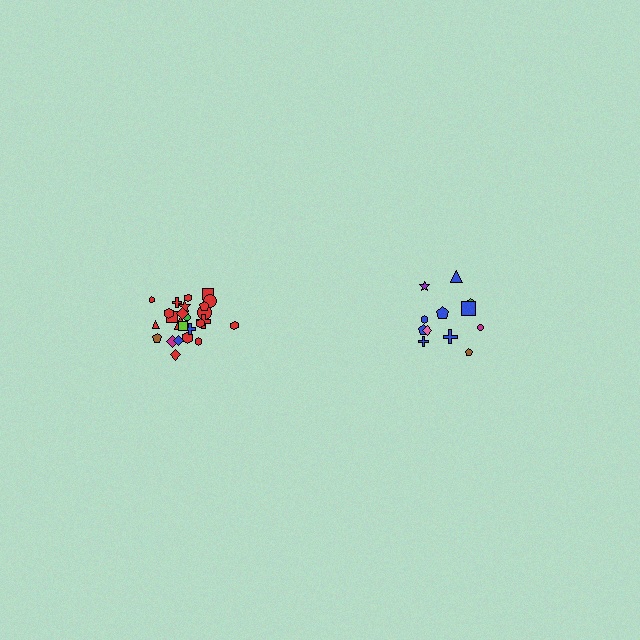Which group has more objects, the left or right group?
The left group.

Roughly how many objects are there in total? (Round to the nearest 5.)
Roughly 35 objects in total.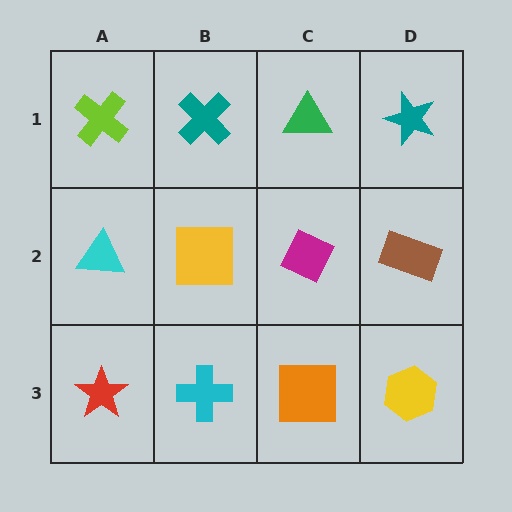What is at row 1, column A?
A lime cross.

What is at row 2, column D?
A brown rectangle.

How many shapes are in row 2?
4 shapes.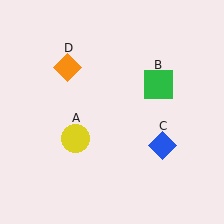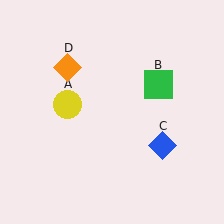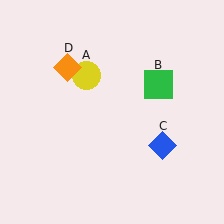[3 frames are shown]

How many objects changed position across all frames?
1 object changed position: yellow circle (object A).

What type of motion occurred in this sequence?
The yellow circle (object A) rotated clockwise around the center of the scene.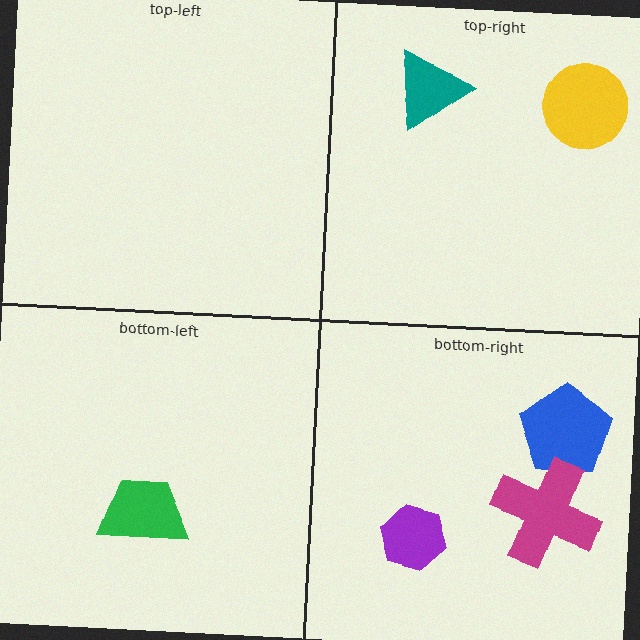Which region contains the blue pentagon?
The bottom-right region.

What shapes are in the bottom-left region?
The green trapezoid.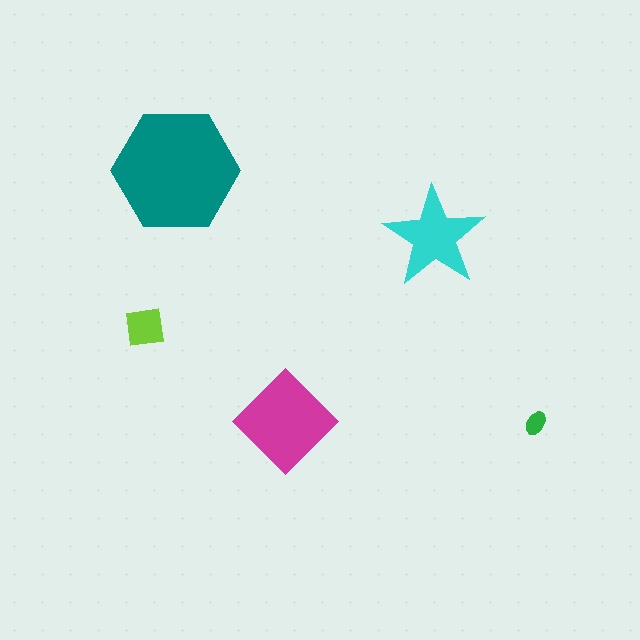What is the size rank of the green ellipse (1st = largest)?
5th.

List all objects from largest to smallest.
The teal hexagon, the magenta diamond, the cyan star, the lime square, the green ellipse.